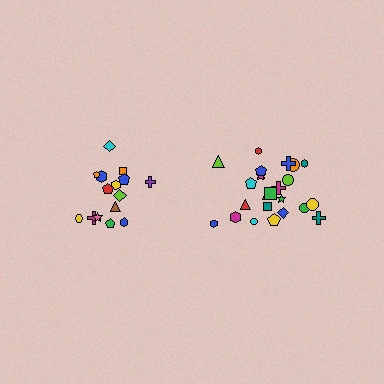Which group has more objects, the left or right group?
The right group.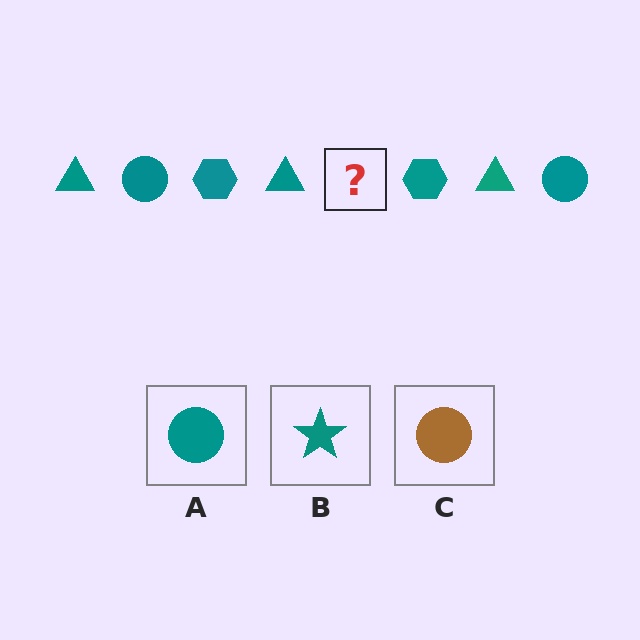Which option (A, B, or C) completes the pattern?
A.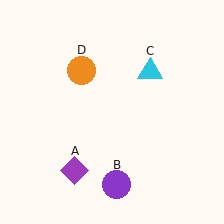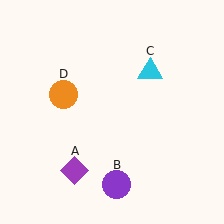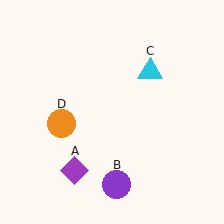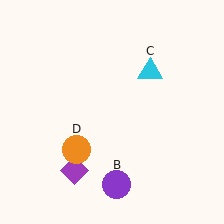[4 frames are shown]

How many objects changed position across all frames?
1 object changed position: orange circle (object D).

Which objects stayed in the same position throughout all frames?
Purple diamond (object A) and purple circle (object B) and cyan triangle (object C) remained stationary.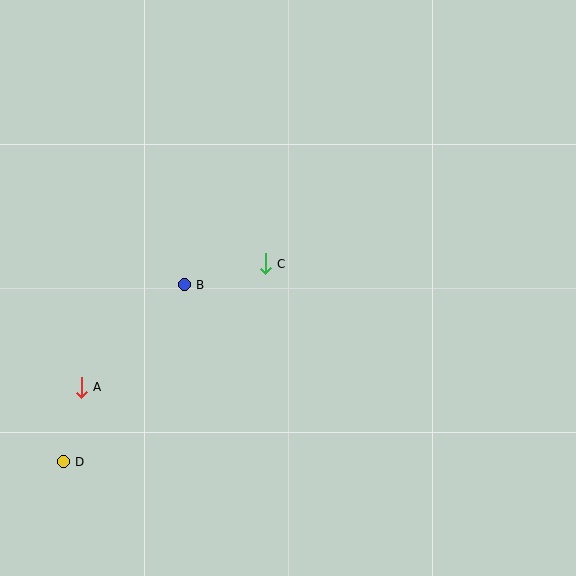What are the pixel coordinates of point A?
Point A is at (81, 387).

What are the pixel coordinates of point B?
Point B is at (184, 285).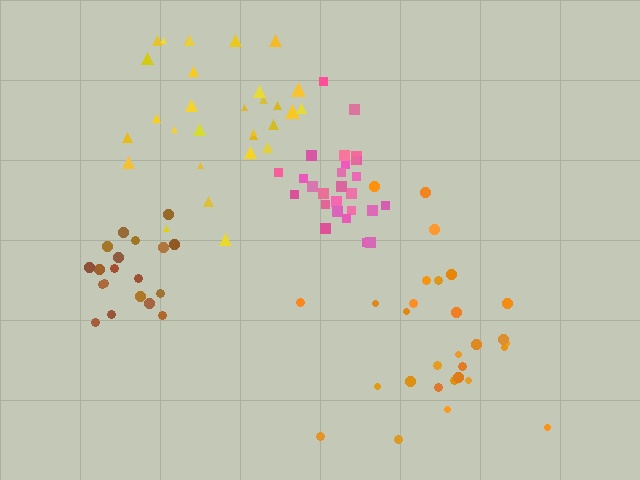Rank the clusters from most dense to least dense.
pink, brown, yellow, orange.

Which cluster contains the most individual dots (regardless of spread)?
Yellow (30).